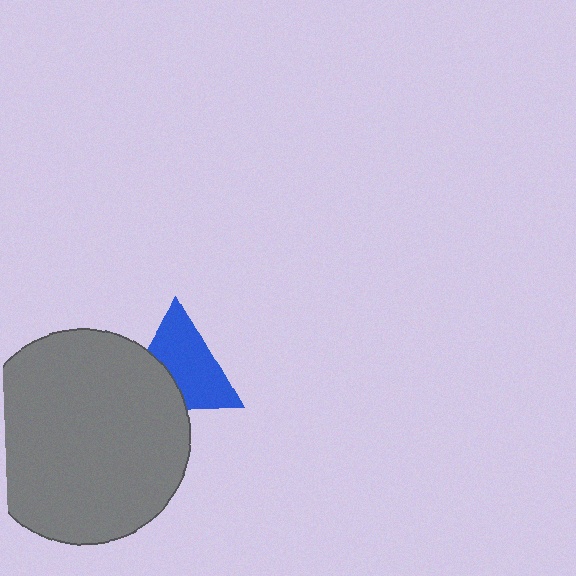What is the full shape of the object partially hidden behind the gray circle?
The partially hidden object is a blue triangle.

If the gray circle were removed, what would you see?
You would see the complete blue triangle.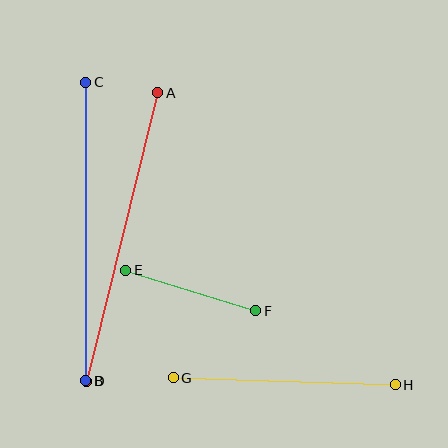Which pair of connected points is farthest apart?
Points C and D are farthest apart.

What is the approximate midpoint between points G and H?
The midpoint is at approximately (284, 381) pixels.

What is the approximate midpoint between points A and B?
The midpoint is at approximately (122, 237) pixels.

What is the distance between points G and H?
The distance is approximately 222 pixels.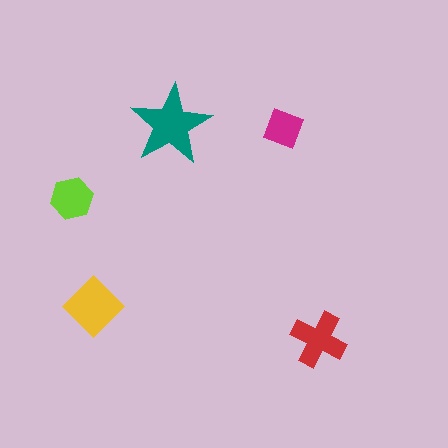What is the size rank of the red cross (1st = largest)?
3rd.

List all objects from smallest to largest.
The magenta square, the lime hexagon, the red cross, the yellow diamond, the teal star.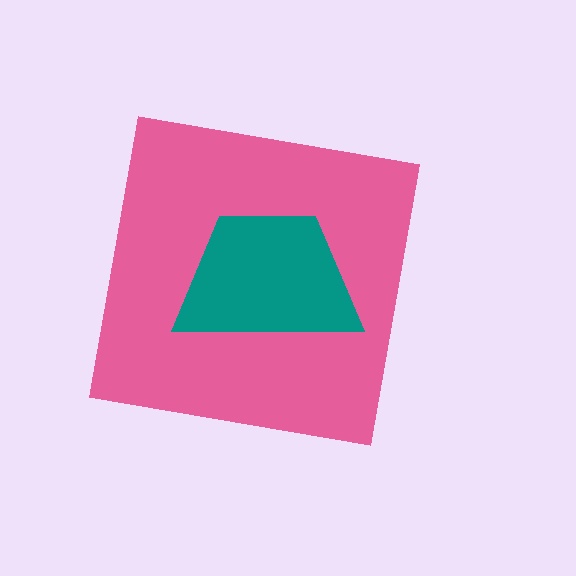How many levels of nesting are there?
2.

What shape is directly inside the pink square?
The teal trapezoid.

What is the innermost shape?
The teal trapezoid.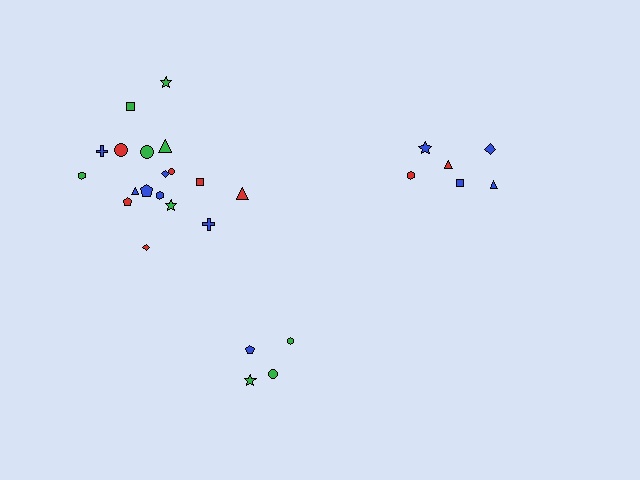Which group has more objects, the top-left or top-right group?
The top-left group.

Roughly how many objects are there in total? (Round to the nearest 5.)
Roughly 30 objects in total.